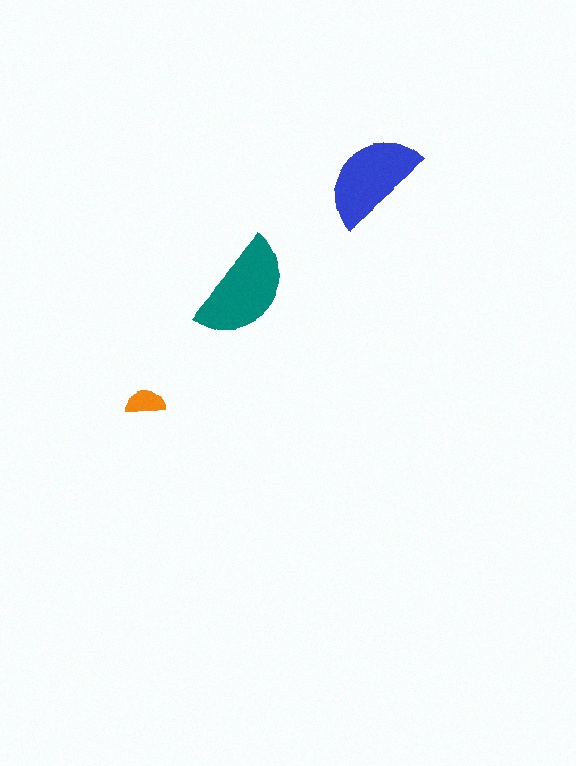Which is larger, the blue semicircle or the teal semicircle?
The teal one.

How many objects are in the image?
There are 3 objects in the image.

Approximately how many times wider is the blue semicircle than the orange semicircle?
About 2.5 times wider.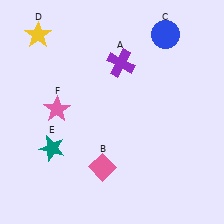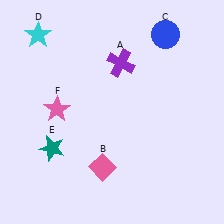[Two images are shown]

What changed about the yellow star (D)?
In Image 1, D is yellow. In Image 2, it changed to cyan.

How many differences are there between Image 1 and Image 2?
There is 1 difference between the two images.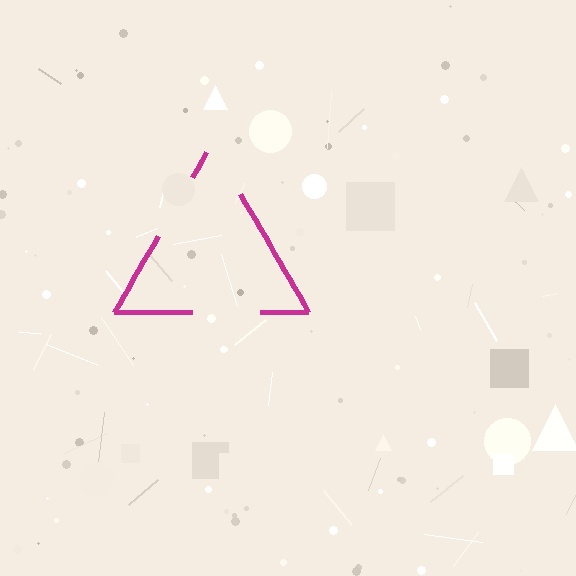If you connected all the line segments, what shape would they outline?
They would outline a triangle.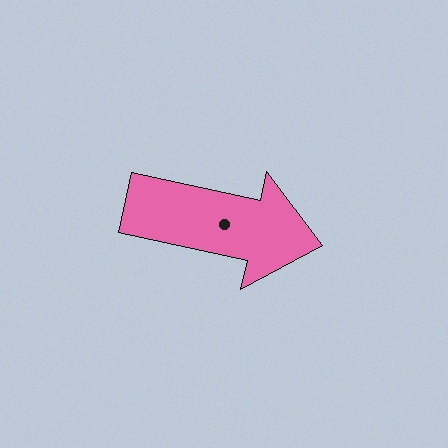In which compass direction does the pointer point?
East.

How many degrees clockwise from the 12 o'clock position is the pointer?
Approximately 102 degrees.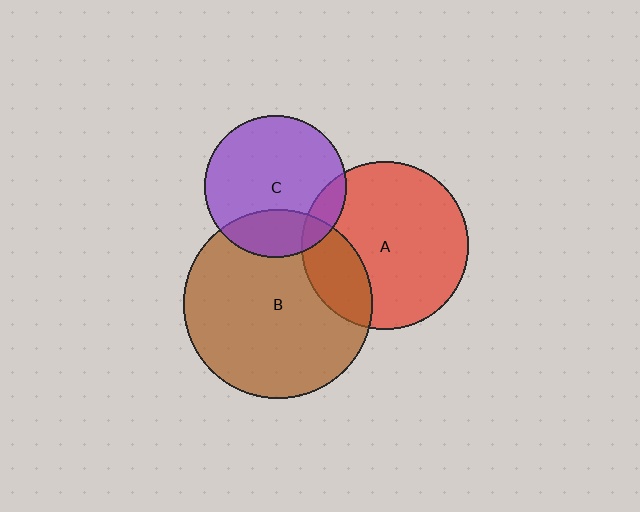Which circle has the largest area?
Circle B (brown).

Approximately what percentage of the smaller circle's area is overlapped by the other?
Approximately 10%.